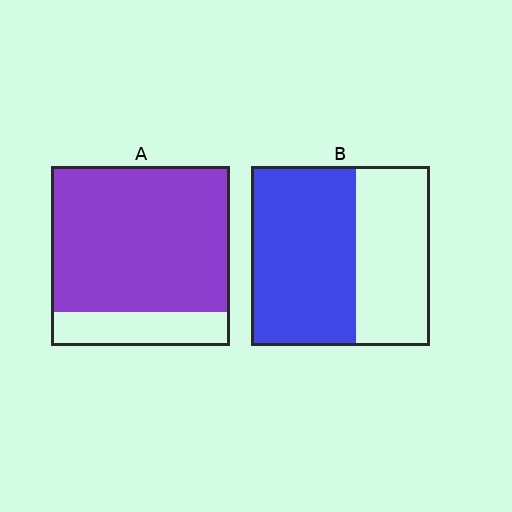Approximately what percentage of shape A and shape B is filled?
A is approximately 80% and B is approximately 60%.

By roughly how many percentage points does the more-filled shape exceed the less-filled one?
By roughly 20 percentage points (A over B).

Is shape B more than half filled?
Yes.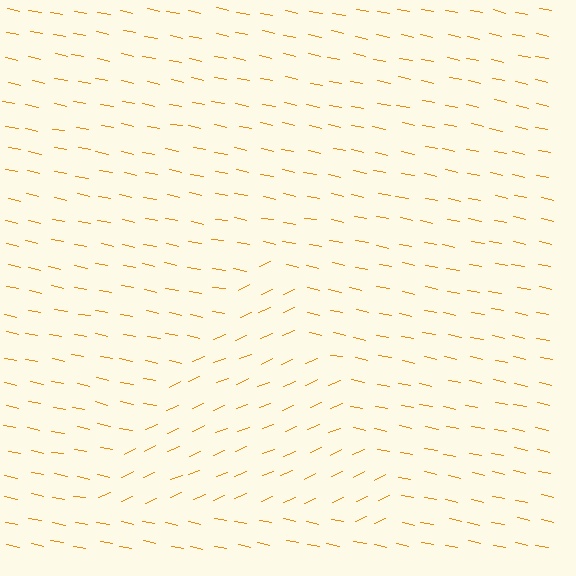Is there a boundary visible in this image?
Yes, there is a texture boundary formed by a change in line orientation.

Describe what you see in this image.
The image is filled with small orange line segments. A triangle region in the image has lines oriented differently from the surrounding lines, creating a visible texture boundary.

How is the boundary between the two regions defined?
The boundary is defined purely by a change in line orientation (approximately 35 degrees difference). All lines are the same color and thickness.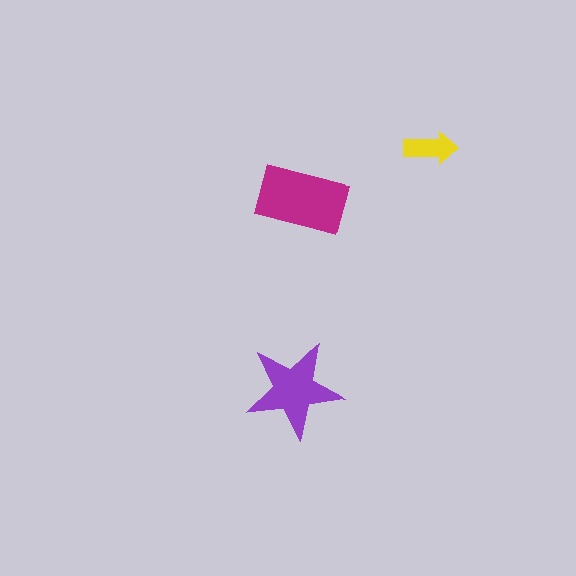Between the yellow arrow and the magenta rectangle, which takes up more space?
The magenta rectangle.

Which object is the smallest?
The yellow arrow.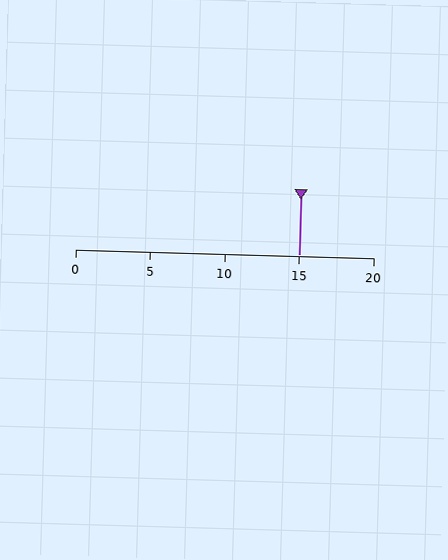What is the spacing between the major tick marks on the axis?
The major ticks are spaced 5 apart.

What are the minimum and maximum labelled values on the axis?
The axis runs from 0 to 20.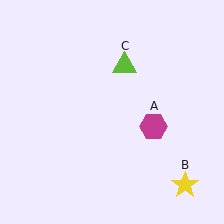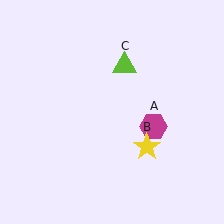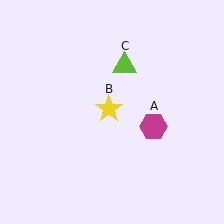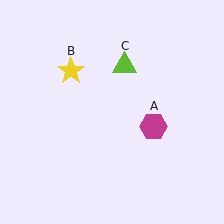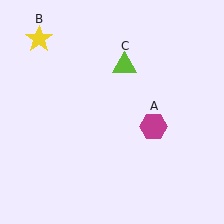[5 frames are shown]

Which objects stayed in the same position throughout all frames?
Magenta hexagon (object A) and lime triangle (object C) remained stationary.